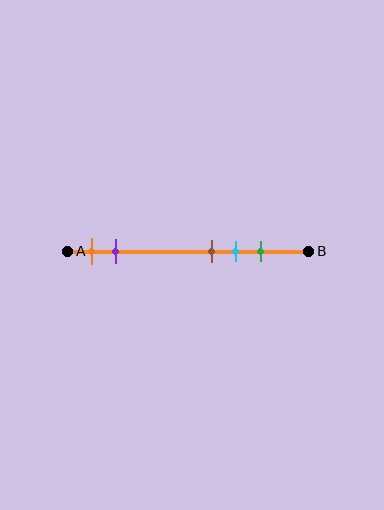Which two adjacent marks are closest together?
The brown and cyan marks are the closest adjacent pair.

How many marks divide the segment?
There are 5 marks dividing the segment.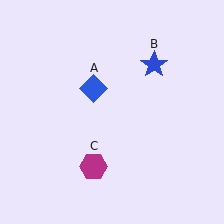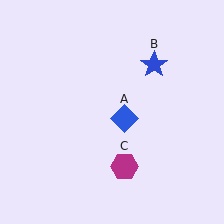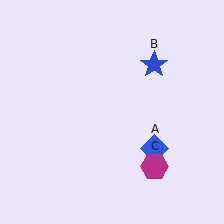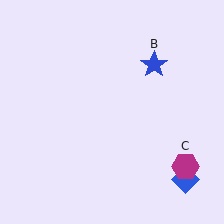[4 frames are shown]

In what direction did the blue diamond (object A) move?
The blue diamond (object A) moved down and to the right.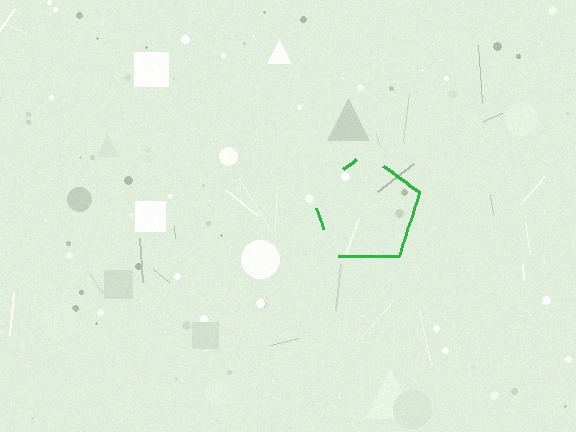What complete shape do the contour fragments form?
The contour fragments form a pentagon.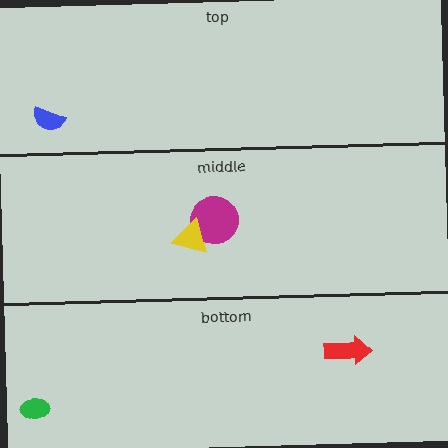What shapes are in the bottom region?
The red arrow, the green ellipse.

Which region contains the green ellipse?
The bottom region.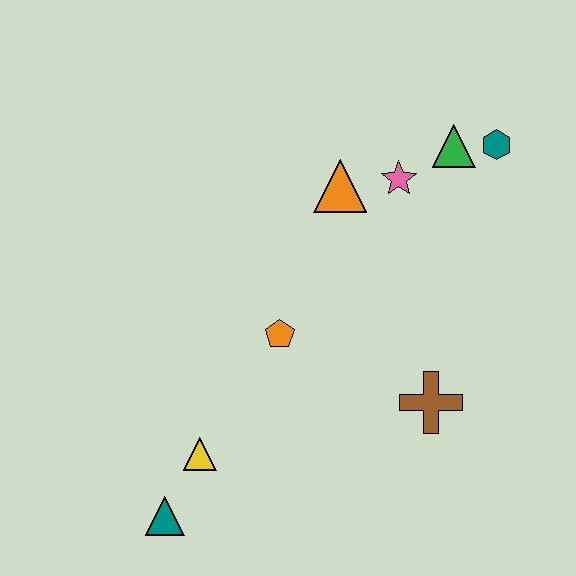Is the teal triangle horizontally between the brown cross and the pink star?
No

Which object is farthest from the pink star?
The teal triangle is farthest from the pink star.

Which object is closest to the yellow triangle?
The teal triangle is closest to the yellow triangle.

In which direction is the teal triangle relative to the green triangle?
The teal triangle is below the green triangle.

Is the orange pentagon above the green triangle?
No